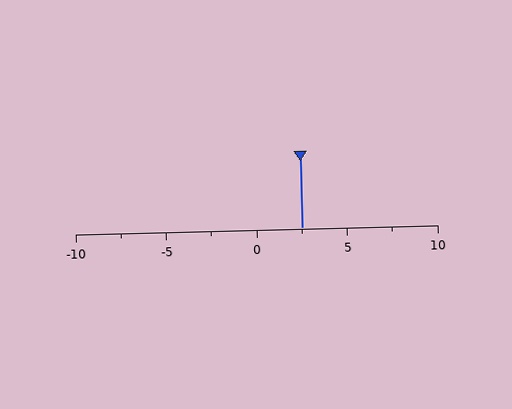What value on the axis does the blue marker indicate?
The marker indicates approximately 2.5.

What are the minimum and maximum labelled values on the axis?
The axis runs from -10 to 10.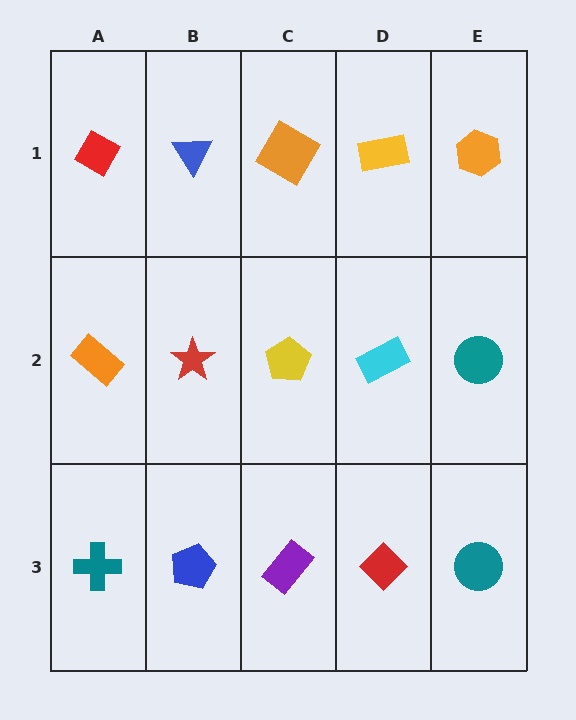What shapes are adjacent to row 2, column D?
A yellow rectangle (row 1, column D), a red diamond (row 3, column D), a yellow pentagon (row 2, column C), a teal circle (row 2, column E).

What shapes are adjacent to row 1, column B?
A red star (row 2, column B), a red diamond (row 1, column A), an orange diamond (row 1, column C).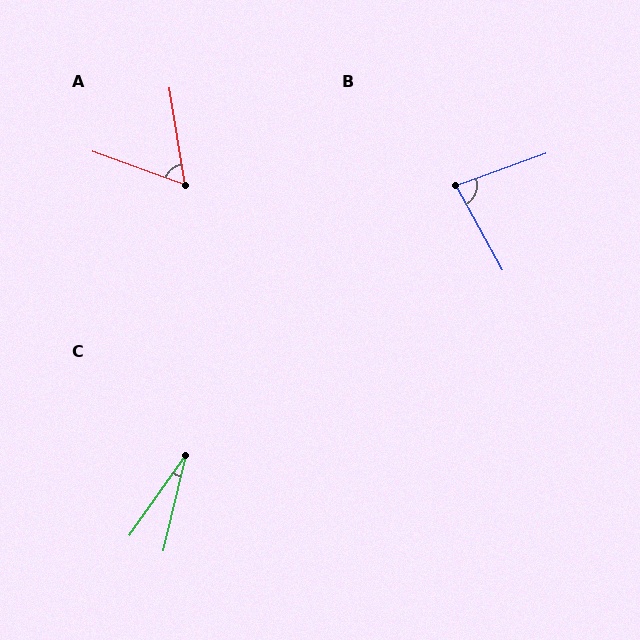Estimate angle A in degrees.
Approximately 61 degrees.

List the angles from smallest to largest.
C (22°), A (61°), B (81°).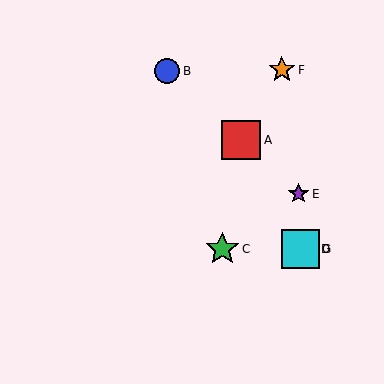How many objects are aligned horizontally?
3 objects (C, D, G) are aligned horizontally.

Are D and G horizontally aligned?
Yes, both are at y≈249.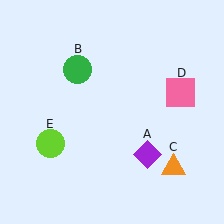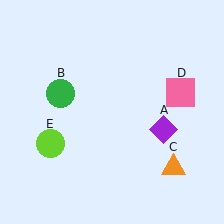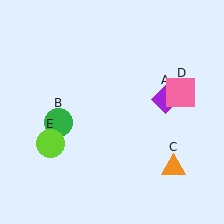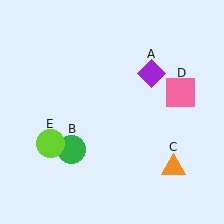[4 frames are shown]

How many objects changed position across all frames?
2 objects changed position: purple diamond (object A), green circle (object B).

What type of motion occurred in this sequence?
The purple diamond (object A), green circle (object B) rotated counterclockwise around the center of the scene.